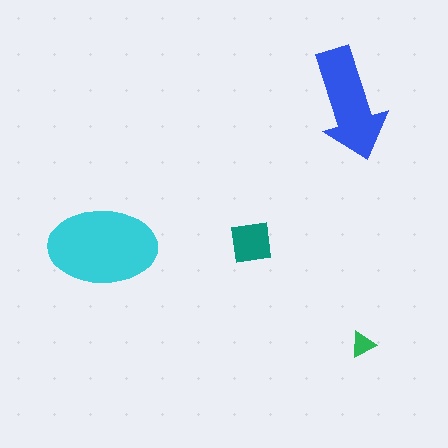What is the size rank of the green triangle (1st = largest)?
4th.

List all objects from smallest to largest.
The green triangle, the teal square, the blue arrow, the cyan ellipse.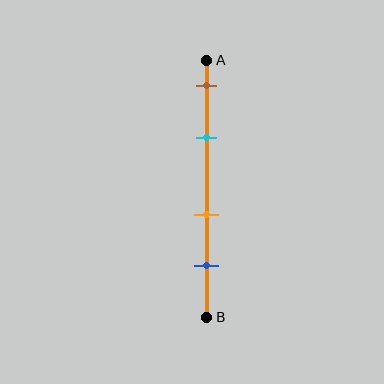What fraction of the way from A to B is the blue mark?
The blue mark is approximately 80% (0.8) of the way from A to B.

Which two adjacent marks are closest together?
The brown and cyan marks are the closest adjacent pair.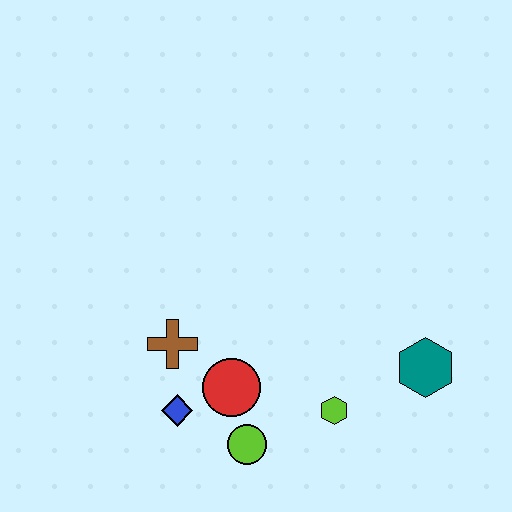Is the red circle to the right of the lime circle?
No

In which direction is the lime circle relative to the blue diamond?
The lime circle is to the right of the blue diamond.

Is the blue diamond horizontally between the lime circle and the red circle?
No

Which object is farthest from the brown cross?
The teal hexagon is farthest from the brown cross.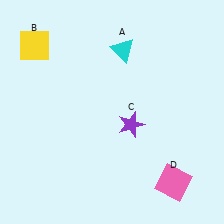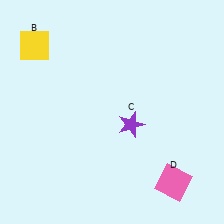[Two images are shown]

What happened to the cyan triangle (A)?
The cyan triangle (A) was removed in Image 2. It was in the top-right area of Image 1.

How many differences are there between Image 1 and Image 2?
There is 1 difference between the two images.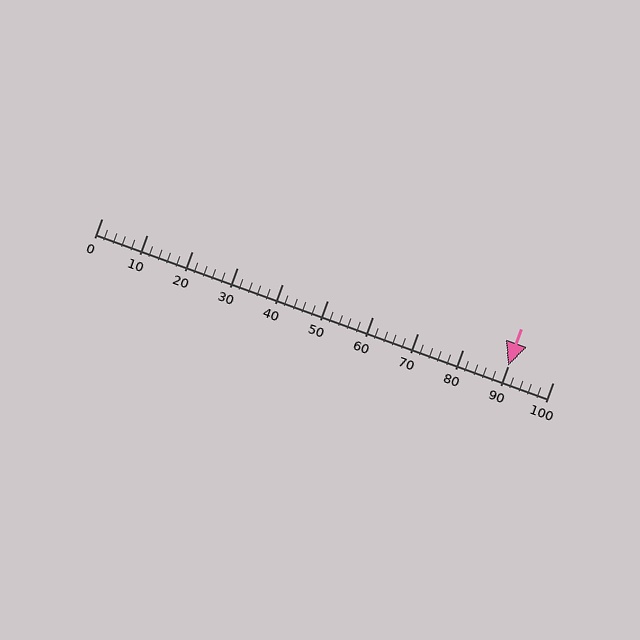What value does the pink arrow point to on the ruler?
The pink arrow points to approximately 90.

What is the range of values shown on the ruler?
The ruler shows values from 0 to 100.